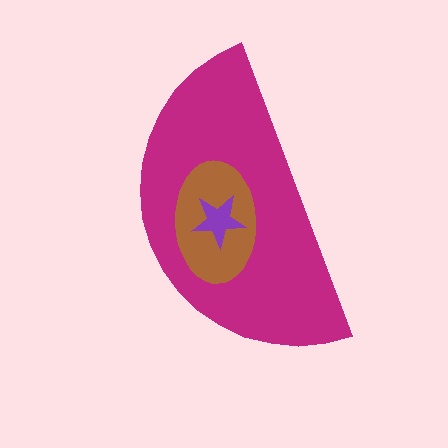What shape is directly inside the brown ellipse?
The purple star.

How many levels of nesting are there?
3.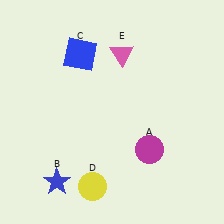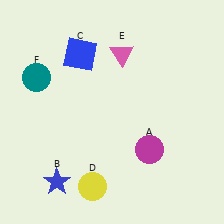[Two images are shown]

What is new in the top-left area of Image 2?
A teal circle (F) was added in the top-left area of Image 2.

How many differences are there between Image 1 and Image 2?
There is 1 difference between the two images.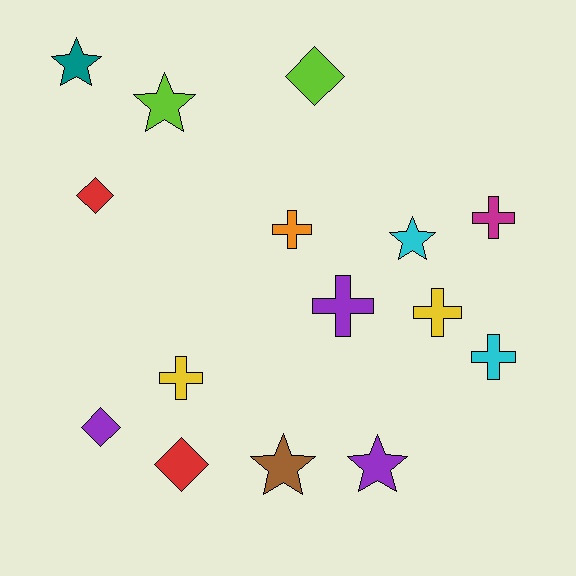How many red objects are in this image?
There are 2 red objects.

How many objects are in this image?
There are 15 objects.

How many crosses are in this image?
There are 6 crosses.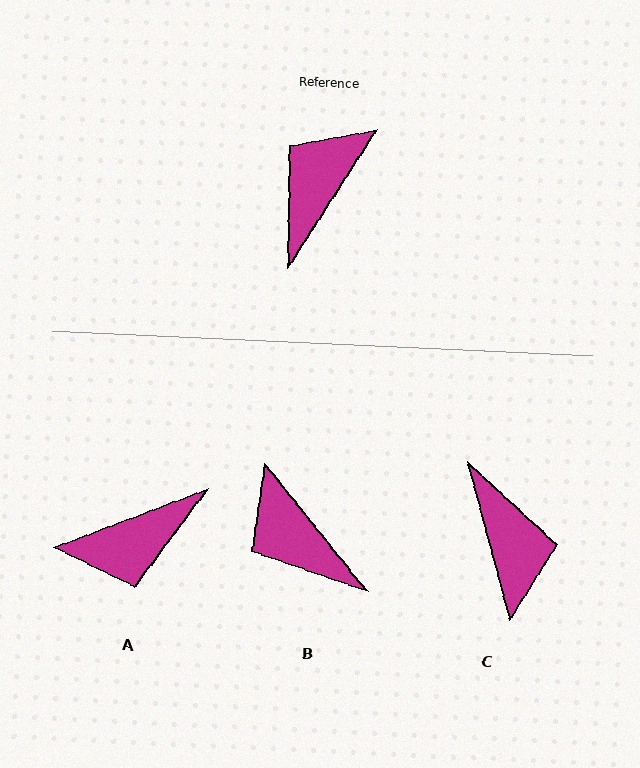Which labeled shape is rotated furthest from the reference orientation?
A, about 144 degrees away.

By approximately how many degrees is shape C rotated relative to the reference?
Approximately 132 degrees clockwise.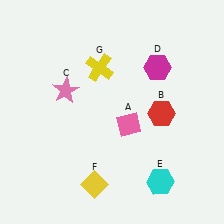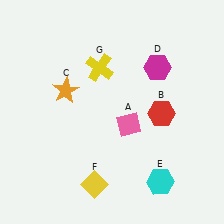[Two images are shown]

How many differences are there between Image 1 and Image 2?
There is 1 difference between the two images.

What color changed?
The star (C) changed from pink in Image 1 to orange in Image 2.